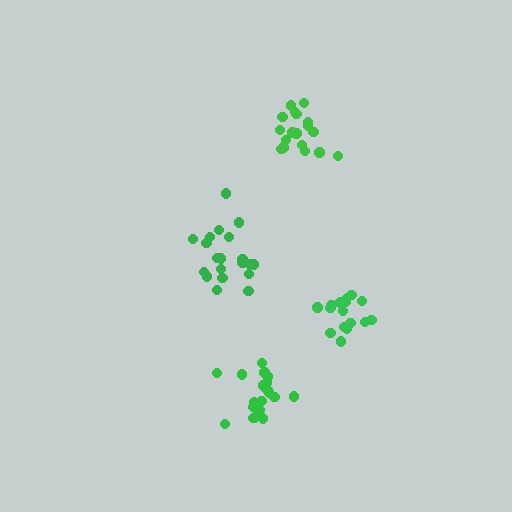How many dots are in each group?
Group 1: 18 dots, Group 2: 16 dots, Group 3: 20 dots, Group 4: 20 dots (74 total).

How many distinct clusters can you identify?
There are 4 distinct clusters.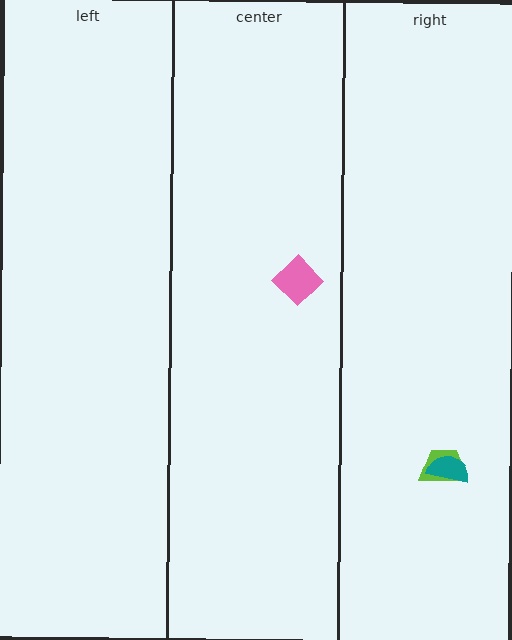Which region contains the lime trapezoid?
The right region.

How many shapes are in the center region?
1.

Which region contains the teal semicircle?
The right region.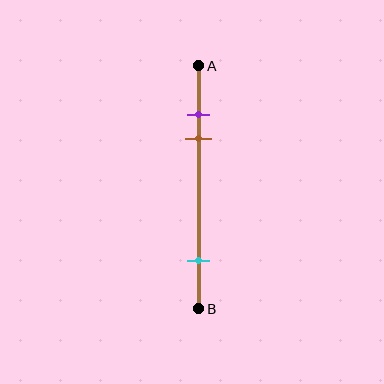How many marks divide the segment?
There are 3 marks dividing the segment.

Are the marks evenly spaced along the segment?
No, the marks are not evenly spaced.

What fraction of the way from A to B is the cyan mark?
The cyan mark is approximately 80% (0.8) of the way from A to B.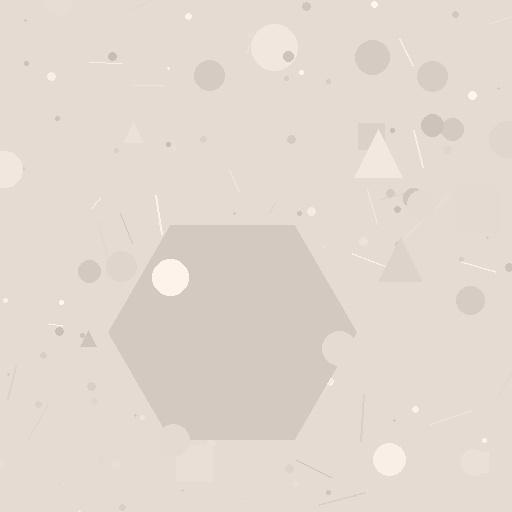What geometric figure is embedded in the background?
A hexagon is embedded in the background.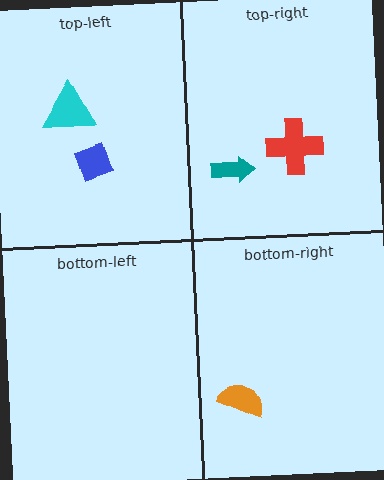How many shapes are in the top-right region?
2.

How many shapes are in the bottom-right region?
1.